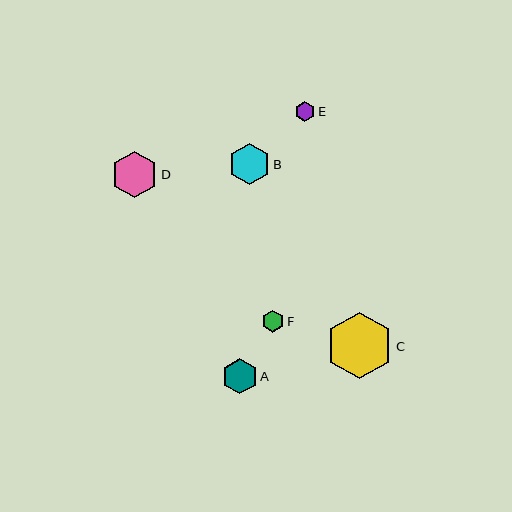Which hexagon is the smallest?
Hexagon E is the smallest with a size of approximately 20 pixels.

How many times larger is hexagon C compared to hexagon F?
Hexagon C is approximately 3.0 times the size of hexagon F.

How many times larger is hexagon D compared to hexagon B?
Hexagon D is approximately 1.1 times the size of hexagon B.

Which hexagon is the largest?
Hexagon C is the largest with a size of approximately 66 pixels.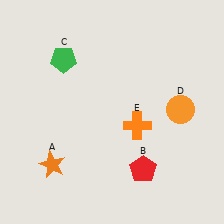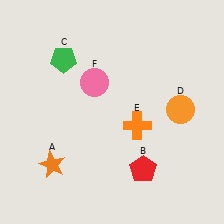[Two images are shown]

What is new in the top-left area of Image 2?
A pink circle (F) was added in the top-left area of Image 2.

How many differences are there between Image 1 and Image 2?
There is 1 difference between the two images.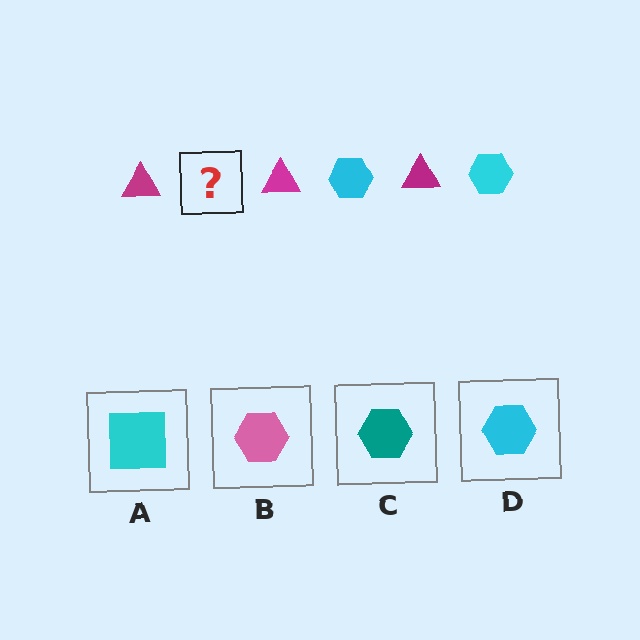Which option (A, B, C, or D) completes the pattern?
D.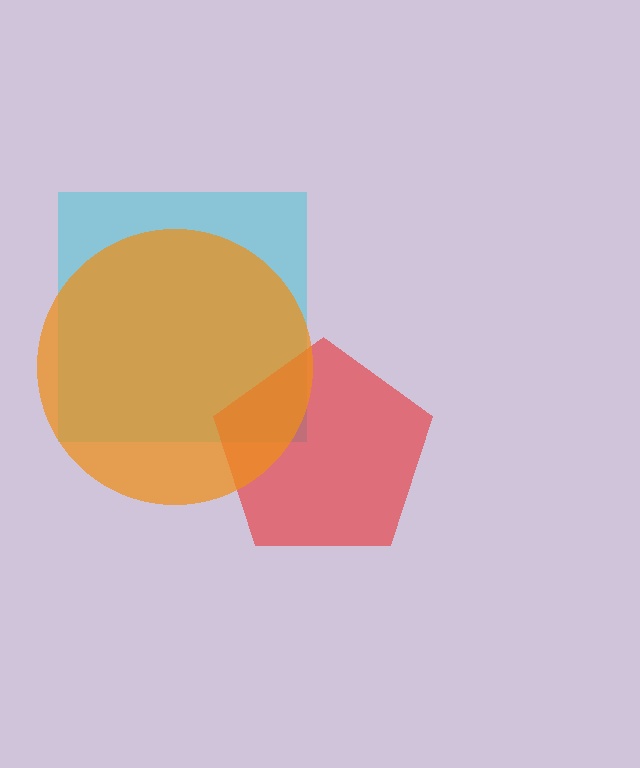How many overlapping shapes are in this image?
There are 3 overlapping shapes in the image.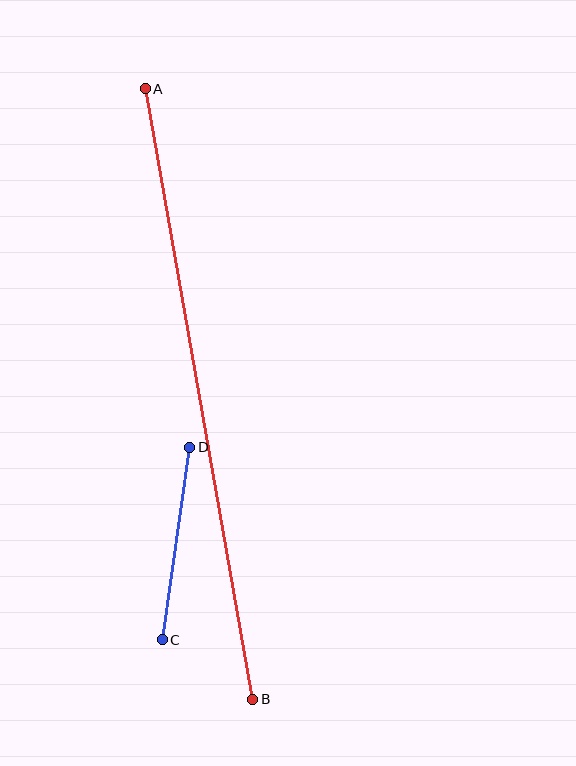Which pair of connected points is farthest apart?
Points A and B are farthest apart.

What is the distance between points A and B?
The distance is approximately 620 pixels.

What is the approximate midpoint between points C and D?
The midpoint is at approximately (176, 544) pixels.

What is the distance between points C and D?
The distance is approximately 194 pixels.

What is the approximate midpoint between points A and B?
The midpoint is at approximately (199, 394) pixels.